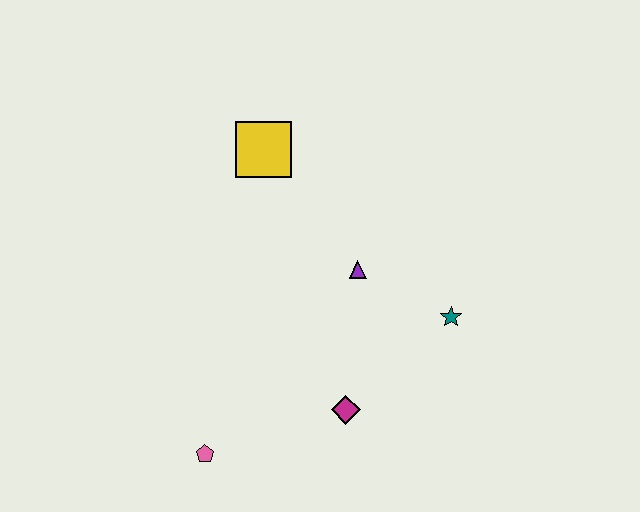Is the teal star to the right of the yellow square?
Yes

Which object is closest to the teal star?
The purple triangle is closest to the teal star.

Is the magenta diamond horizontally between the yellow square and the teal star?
Yes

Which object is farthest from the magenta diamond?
The yellow square is farthest from the magenta diamond.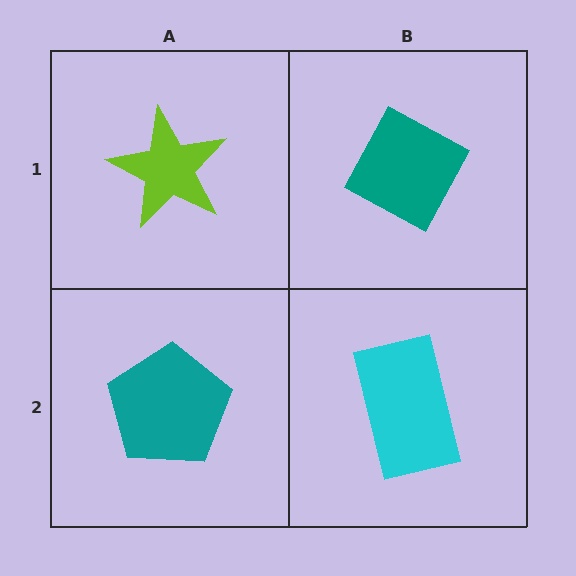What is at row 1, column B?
A teal diamond.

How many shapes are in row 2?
2 shapes.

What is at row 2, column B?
A cyan rectangle.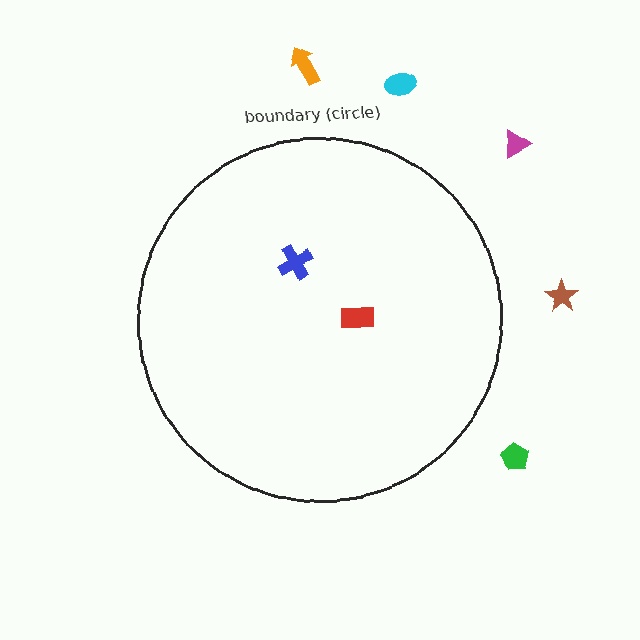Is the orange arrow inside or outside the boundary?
Outside.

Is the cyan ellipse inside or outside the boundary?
Outside.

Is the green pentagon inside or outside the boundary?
Outside.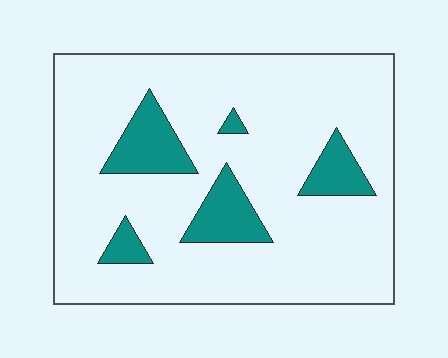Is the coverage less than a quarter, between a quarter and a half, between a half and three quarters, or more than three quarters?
Less than a quarter.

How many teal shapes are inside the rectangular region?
5.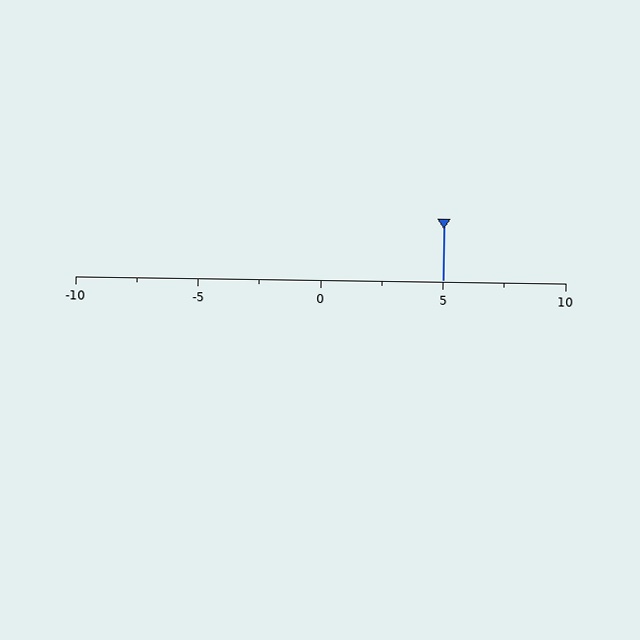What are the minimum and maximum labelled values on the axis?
The axis runs from -10 to 10.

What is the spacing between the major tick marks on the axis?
The major ticks are spaced 5 apart.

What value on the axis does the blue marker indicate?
The marker indicates approximately 5.